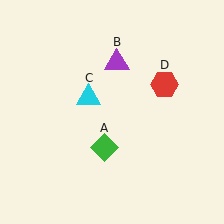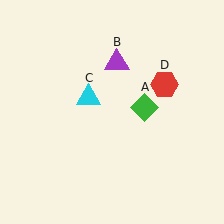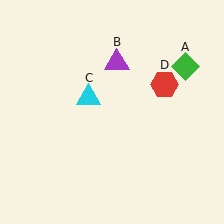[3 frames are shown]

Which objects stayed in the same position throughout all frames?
Purple triangle (object B) and cyan triangle (object C) and red hexagon (object D) remained stationary.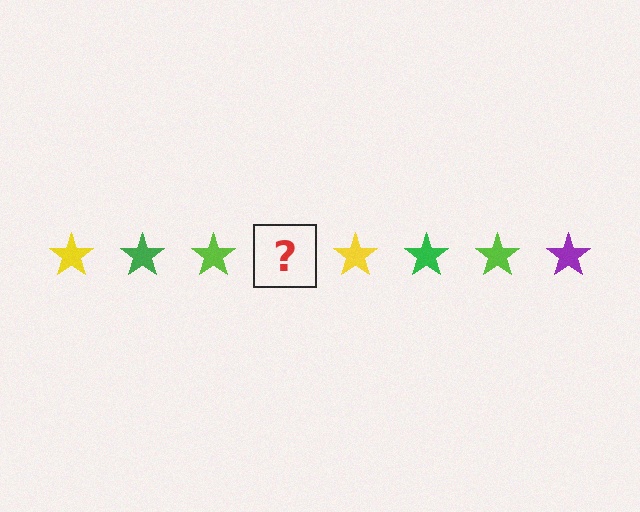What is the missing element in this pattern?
The missing element is a purple star.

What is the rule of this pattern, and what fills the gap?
The rule is that the pattern cycles through yellow, green, lime, purple stars. The gap should be filled with a purple star.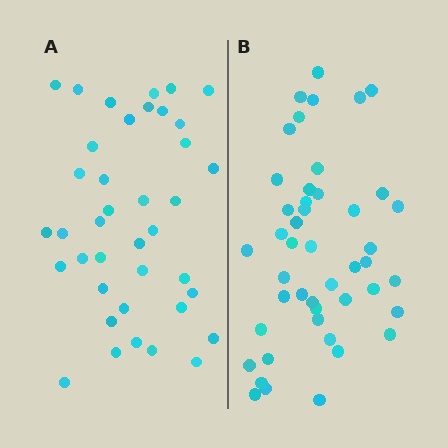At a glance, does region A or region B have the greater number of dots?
Region B (the right region) has more dots.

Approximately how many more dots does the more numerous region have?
Region B has roughly 8 or so more dots than region A.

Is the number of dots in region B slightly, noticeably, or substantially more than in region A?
Region B has only slightly more — the two regions are fairly close. The ratio is roughly 1.2 to 1.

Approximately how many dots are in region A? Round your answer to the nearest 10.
About 40 dots. (The exact count is 39, which rounds to 40.)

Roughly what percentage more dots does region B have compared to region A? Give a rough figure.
About 20% more.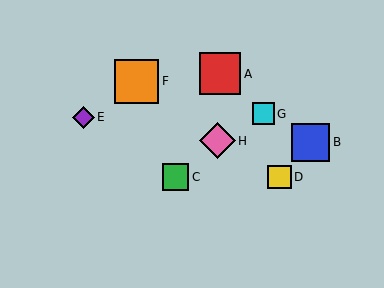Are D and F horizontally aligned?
No, D is at y≈177 and F is at y≈81.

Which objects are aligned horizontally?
Objects C, D are aligned horizontally.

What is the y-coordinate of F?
Object F is at y≈81.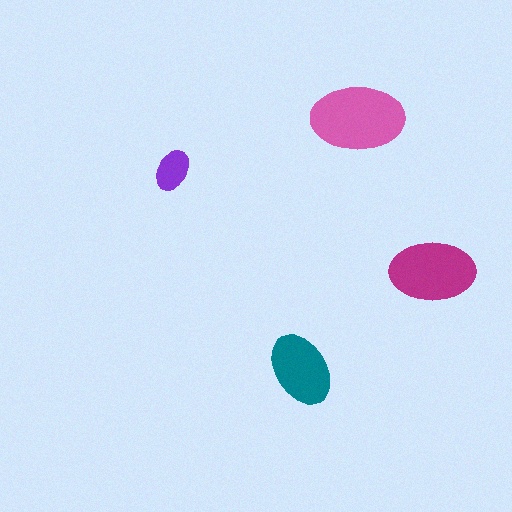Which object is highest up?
The pink ellipse is topmost.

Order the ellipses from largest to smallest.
the pink one, the magenta one, the teal one, the purple one.